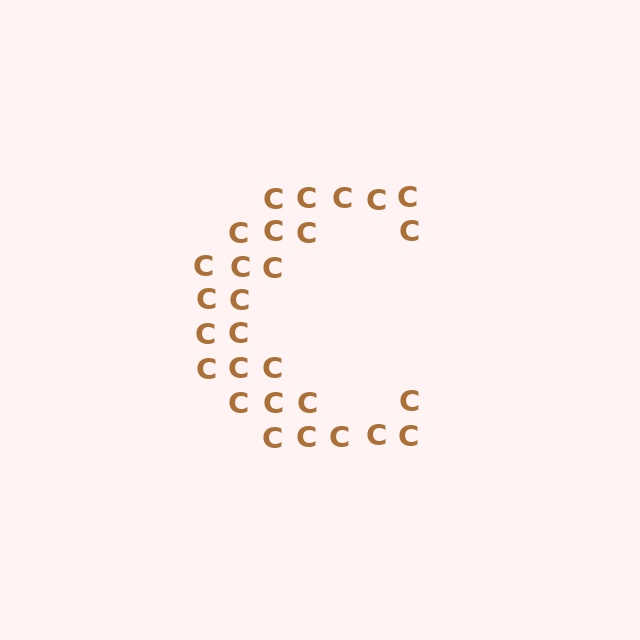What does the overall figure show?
The overall figure shows the letter C.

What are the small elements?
The small elements are letter C's.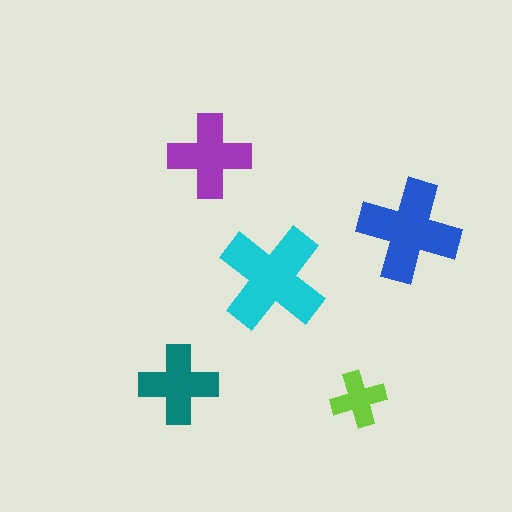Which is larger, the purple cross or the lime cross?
The purple one.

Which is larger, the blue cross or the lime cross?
The blue one.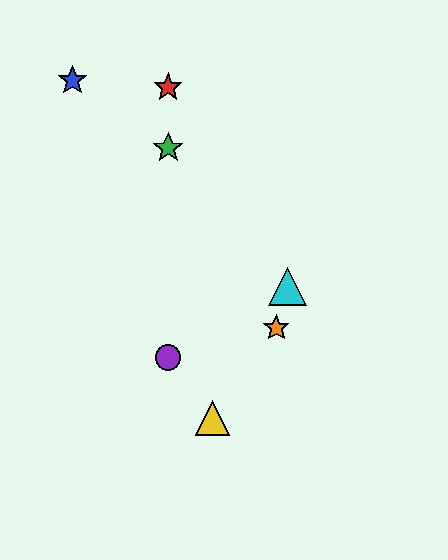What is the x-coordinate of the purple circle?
The purple circle is at x≈168.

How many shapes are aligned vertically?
3 shapes (the red star, the green star, the purple circle) are aligned vertically.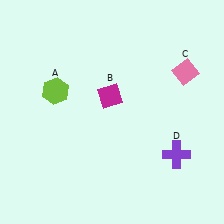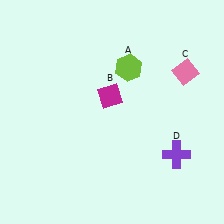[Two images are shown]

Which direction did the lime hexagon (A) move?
The lime hexagon (A) moved right.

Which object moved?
The lime hexagon (A) moved right.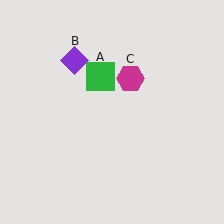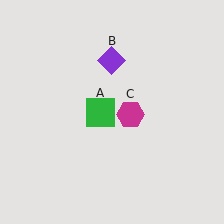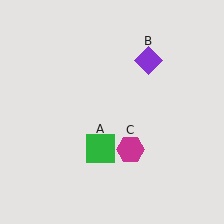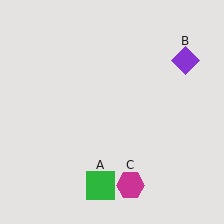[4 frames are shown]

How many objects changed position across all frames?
3 objects changed position: green square (object A), purple diamond (object B), magenta hexagon (object C).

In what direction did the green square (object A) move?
The green square (object A) moved down.